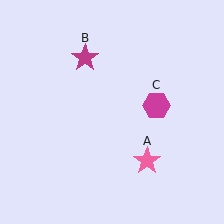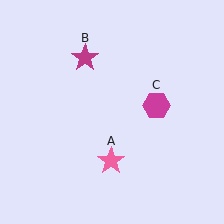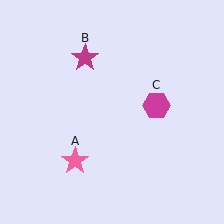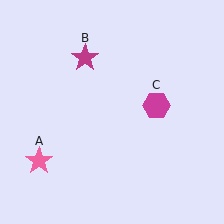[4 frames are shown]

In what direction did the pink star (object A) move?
The pink star (object A) moved left.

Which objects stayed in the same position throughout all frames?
Magenta star (object B) and magenta hexagon (object C) remained stationary.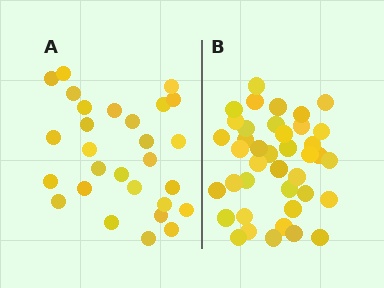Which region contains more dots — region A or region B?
Region B (the right region) has more dots.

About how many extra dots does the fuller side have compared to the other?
Region B has roughly 12 or so more dots than region A.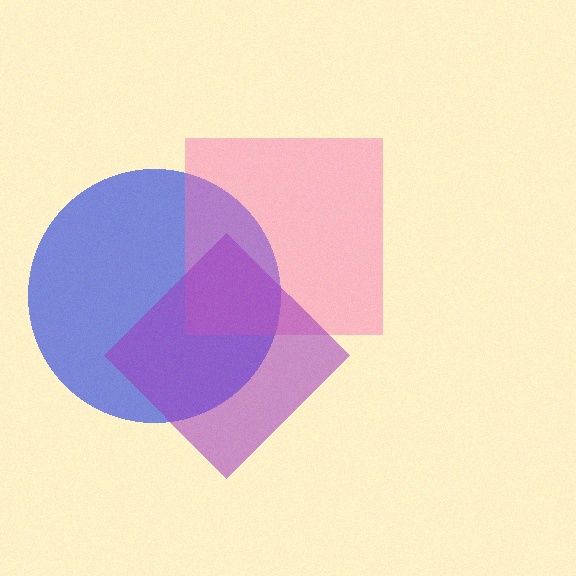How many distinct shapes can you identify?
There are 3 distinct shapes: a blue circle, a pink square, a purple diamond.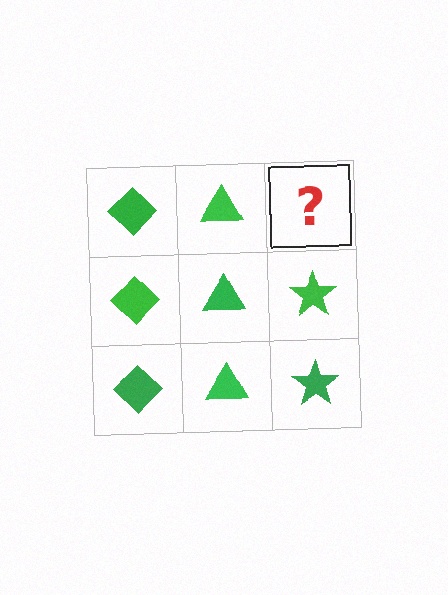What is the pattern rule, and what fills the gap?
The rule is that each column has a consistent shape. The gap should be filled with a green star.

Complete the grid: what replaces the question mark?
The question mark should be replaced with a green star.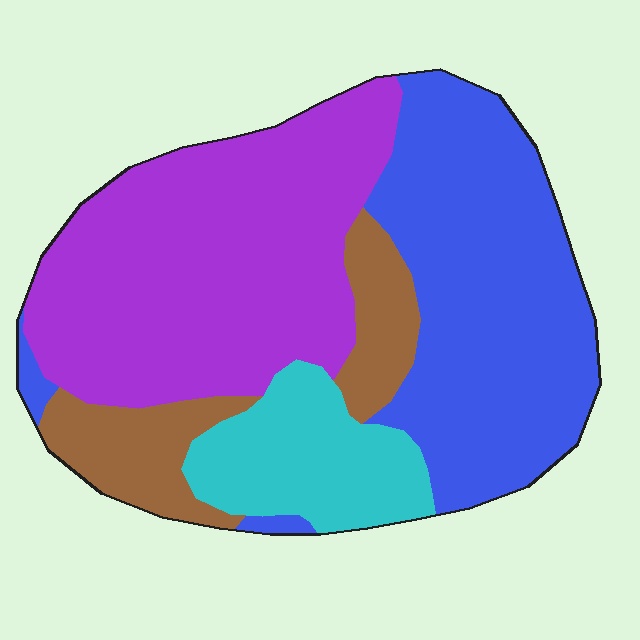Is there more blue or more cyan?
Blue.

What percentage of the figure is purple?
Purple takes up about three eighths (3/8) of the figure.